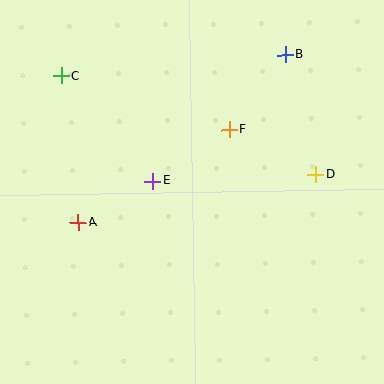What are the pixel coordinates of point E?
Point E is at (153, 181).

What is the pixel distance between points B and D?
The distance between B and D is 124 pixels.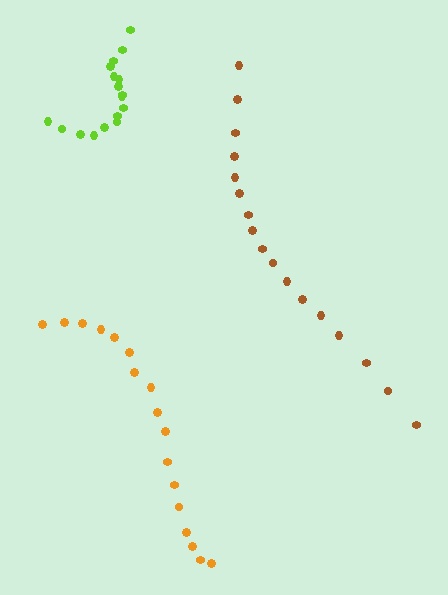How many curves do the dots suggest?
There are 3 distinct paths.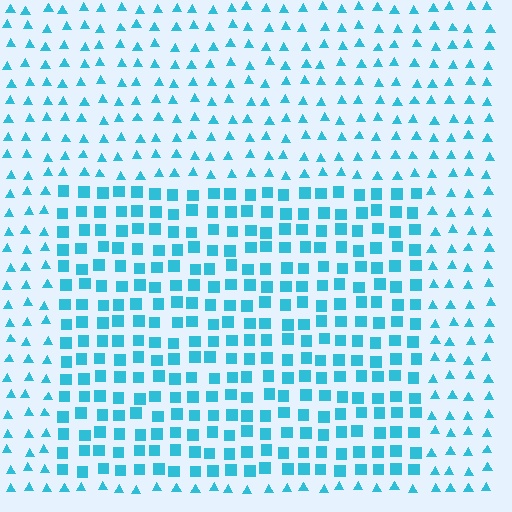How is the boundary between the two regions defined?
The boundary is defined by a change in element shape: squares inside vs. triangles outside. All elements share the same color and spacing.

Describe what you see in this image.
The image is filled with small cyan elements arranged in a uniform grid. A rectangle-shaped region contains squares, while the surrounding area contains triangles. The boundary is defined purely by the change in element shape.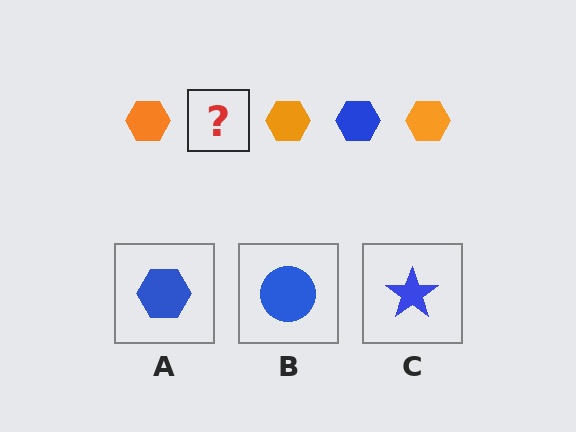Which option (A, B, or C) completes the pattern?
A.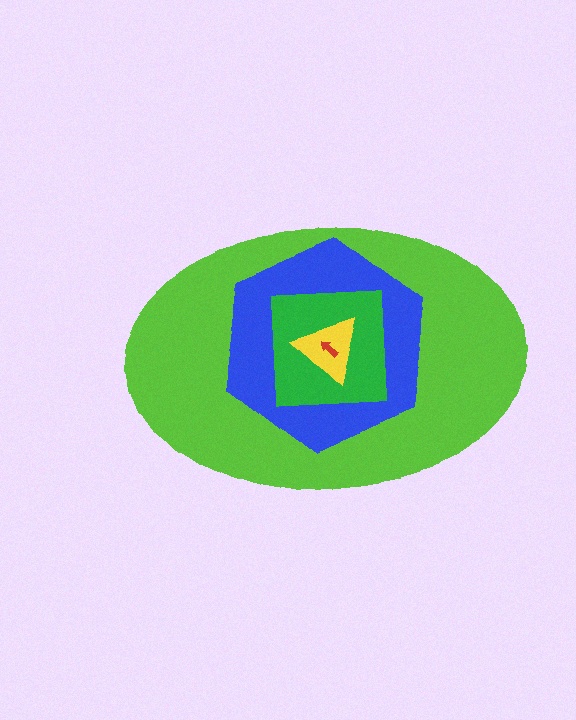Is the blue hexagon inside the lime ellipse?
Yes.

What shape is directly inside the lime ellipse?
The blue hexagon.